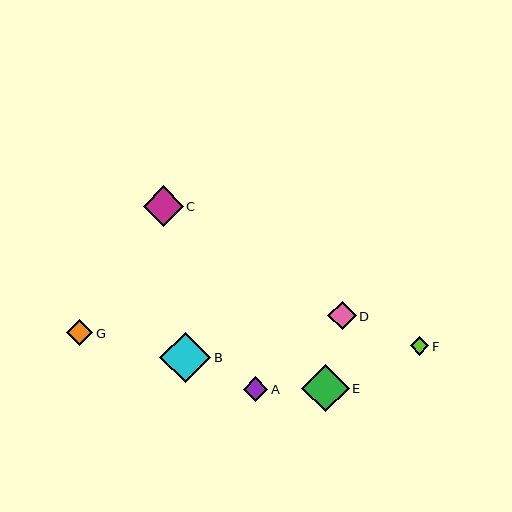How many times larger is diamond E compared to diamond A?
Diamond E is approximately 1.9 times the size of diamond A.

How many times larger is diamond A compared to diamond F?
Diamond A is approximately 1.3 times the size of diamond F.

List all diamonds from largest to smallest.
From largest to smallest: B, E, C, D, G, A, F.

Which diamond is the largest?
Diamond B is the largest with a size of approximately 51 pixels.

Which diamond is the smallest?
Diamond F is the smallest with a size of approximately 18 pixels.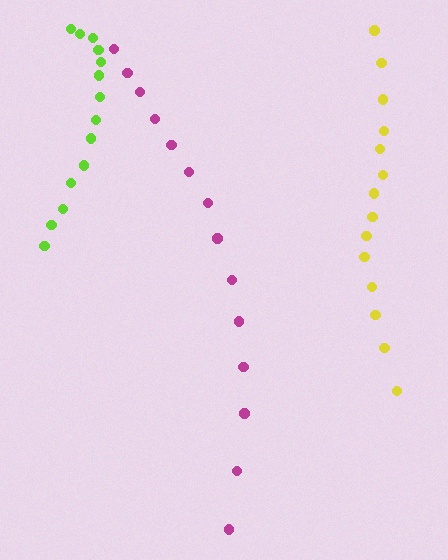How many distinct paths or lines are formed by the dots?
There are 3 distinct paths.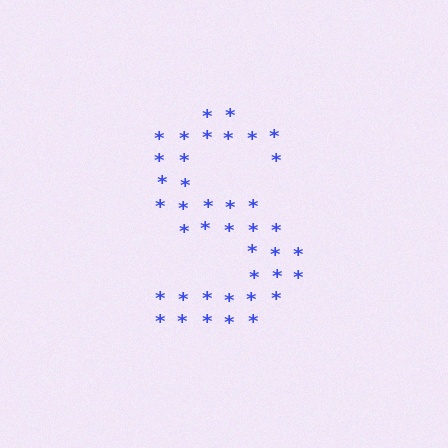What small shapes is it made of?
It is made of small asterisks.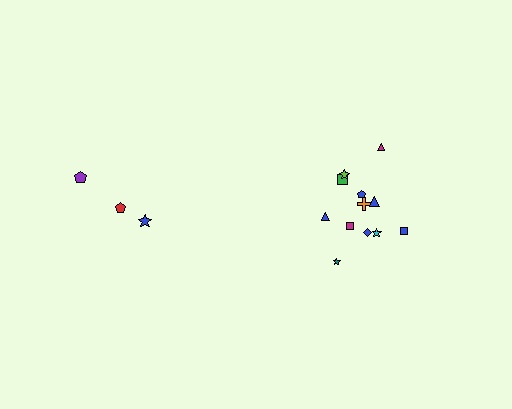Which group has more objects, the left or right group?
The right group.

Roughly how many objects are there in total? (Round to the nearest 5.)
Roughly 15 objects in total.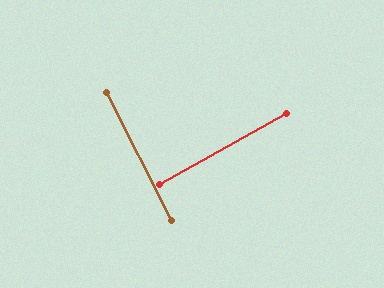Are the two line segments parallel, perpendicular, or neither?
Perpendicular — they meet at approximately 88°.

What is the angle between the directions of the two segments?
Approximately 88 degrees.